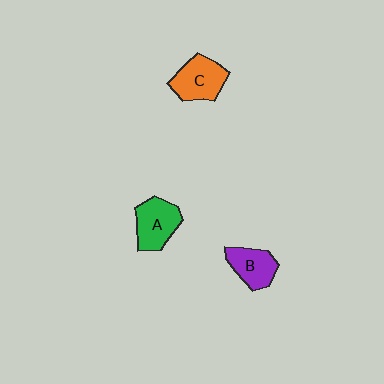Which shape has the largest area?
Shape C (orange).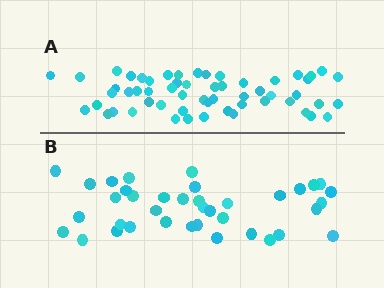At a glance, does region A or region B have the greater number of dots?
Region A (the top region) has more dots.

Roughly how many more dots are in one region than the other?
Region A has approximately 20 more dots than region B.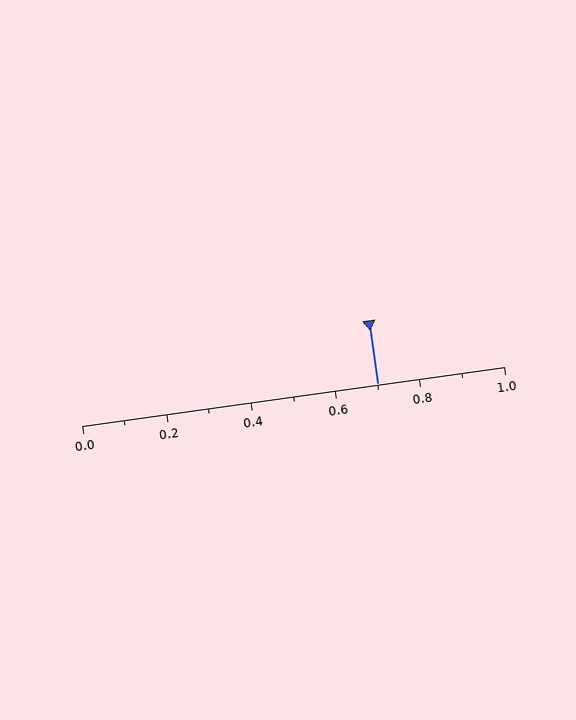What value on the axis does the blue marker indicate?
The marker indicates approximately 0.7.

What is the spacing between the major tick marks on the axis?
The major ticks are spaced 0.2 apart.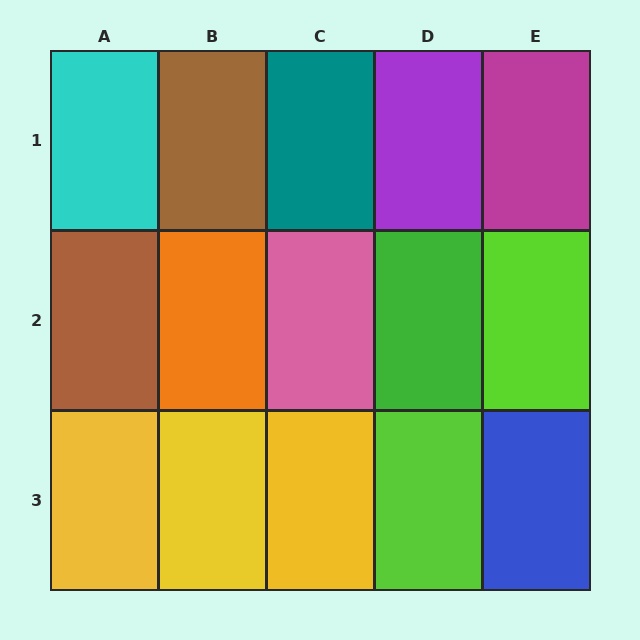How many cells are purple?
1 cell is purple.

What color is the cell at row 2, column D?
Green.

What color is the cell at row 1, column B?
Brown.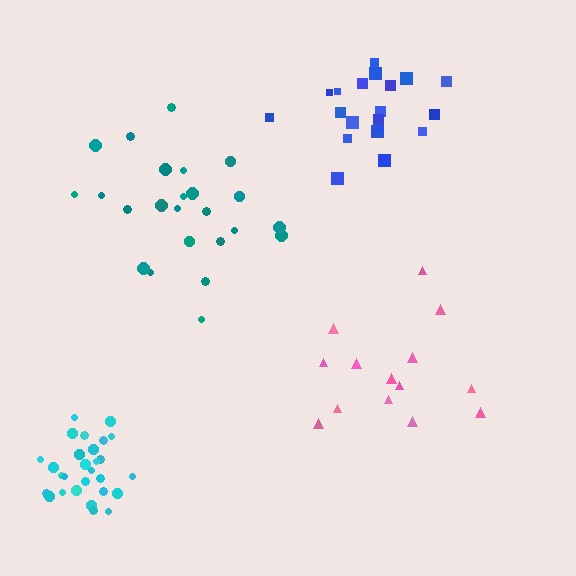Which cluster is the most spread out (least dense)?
Pink.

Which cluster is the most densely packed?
Cyan.